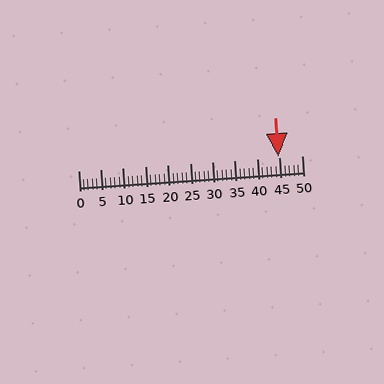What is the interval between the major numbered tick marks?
The major tick marks are spaced 5 units apart.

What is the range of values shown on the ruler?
The ruler shows values from 0 to 50.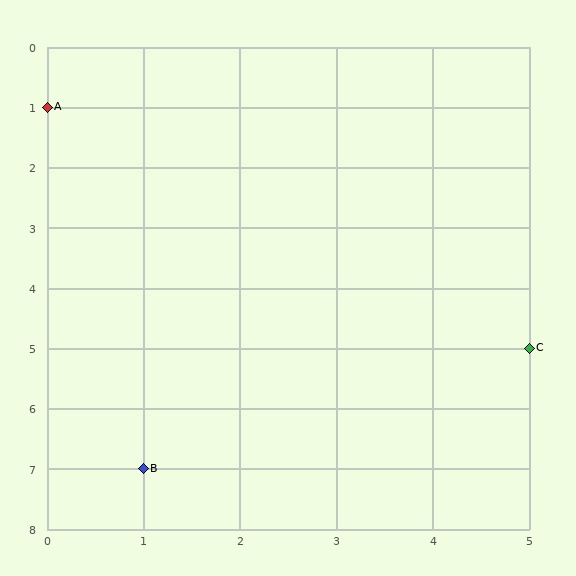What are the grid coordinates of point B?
Point B is at grid coordinates (1, 7).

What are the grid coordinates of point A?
Point A is at grid coordinates (0, 1).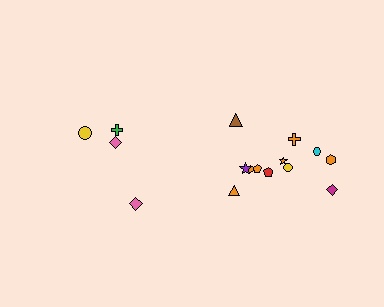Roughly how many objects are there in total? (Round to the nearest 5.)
Roughly 15 objects in total.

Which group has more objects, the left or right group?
The right group.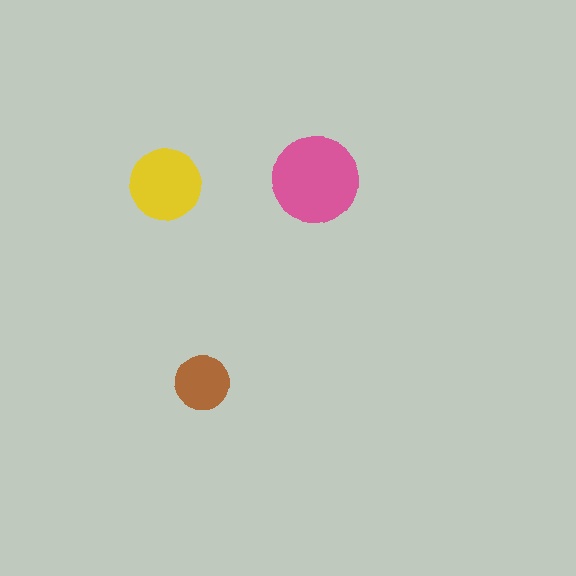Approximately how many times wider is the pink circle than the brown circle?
About 1.5 times wider.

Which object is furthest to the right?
The pink circle is rightmost.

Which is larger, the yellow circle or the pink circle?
The pink one.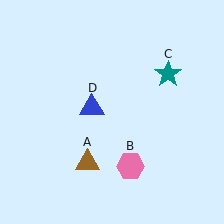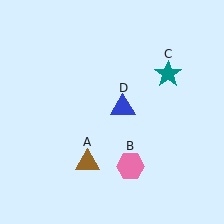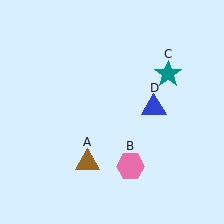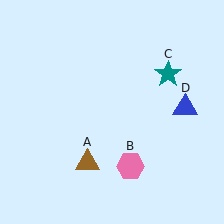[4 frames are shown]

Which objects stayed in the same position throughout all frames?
Brown triangle (object A) and pink hexagon (object B) and teal star (object C) remained stationary.